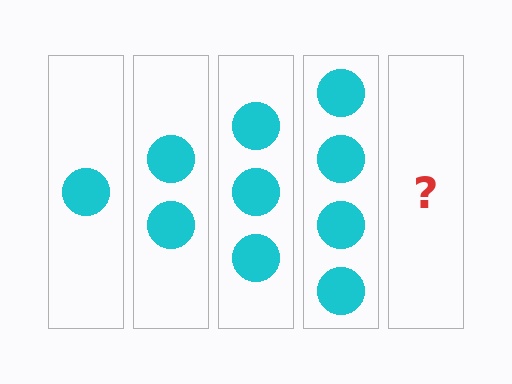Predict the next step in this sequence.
The next step is 5 circles.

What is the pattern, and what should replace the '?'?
The pattern is that each step adds one more circle. The '?' should be 5 circles.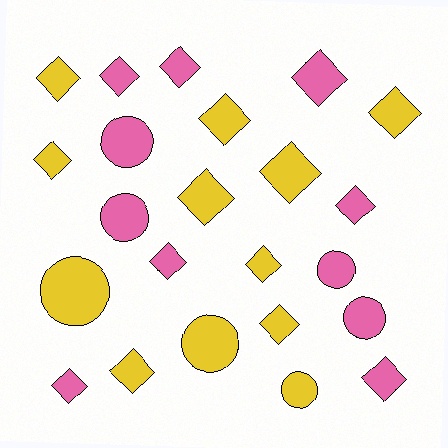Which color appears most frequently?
Yellow, with 12 objects.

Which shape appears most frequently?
Diamond, with 16 objects.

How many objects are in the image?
There are 23 objects.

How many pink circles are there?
There are 4 pink circles.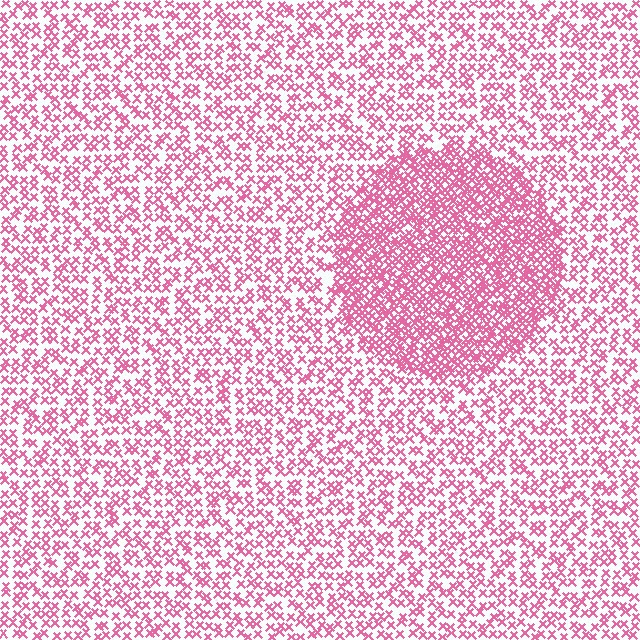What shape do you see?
I see a circle.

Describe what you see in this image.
The image contains small pink elements arranged at two different densities. A circle-shaped region is visible where the elements are more densely packed than the surrounding area.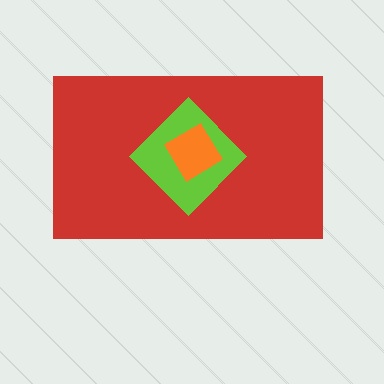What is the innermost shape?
The orange diamond.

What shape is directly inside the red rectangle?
The lime diamond.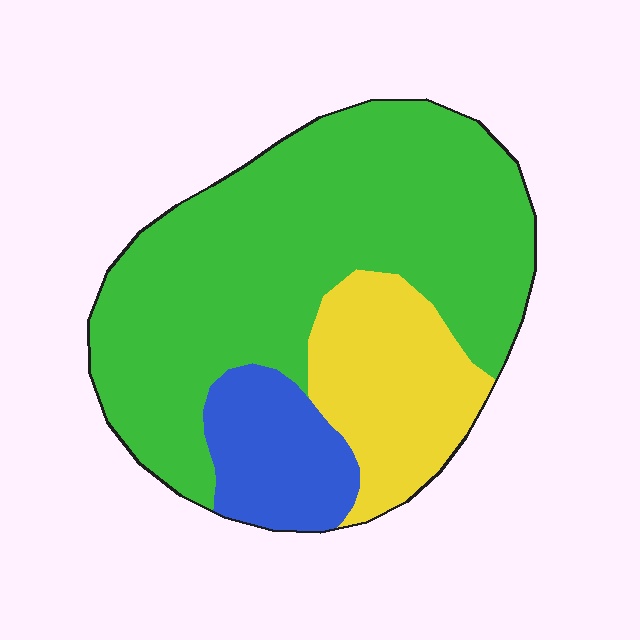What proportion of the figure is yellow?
Yellow covers 21% of the figure.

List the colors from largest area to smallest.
From largest to smallest: green, yellow, blue.